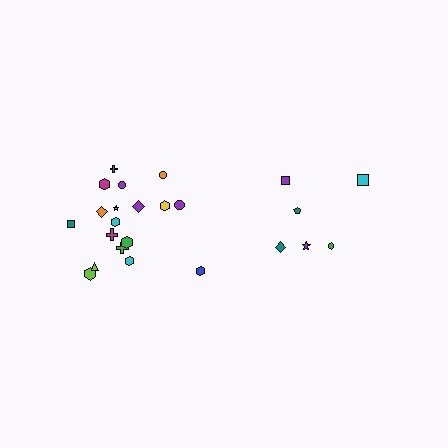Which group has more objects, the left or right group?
The left group.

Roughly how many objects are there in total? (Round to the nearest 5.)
Roughly 25 objects in total.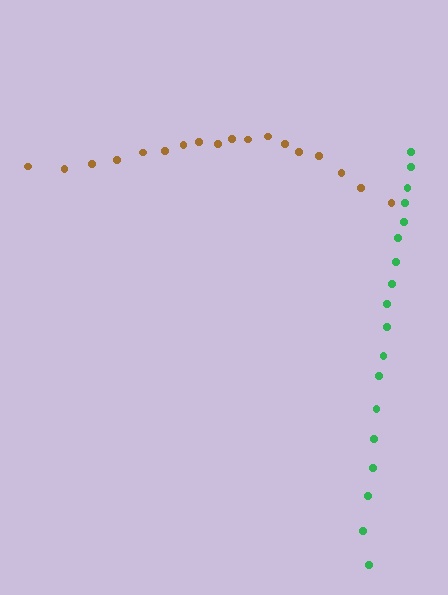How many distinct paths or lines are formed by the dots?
There are 2 distinct paths.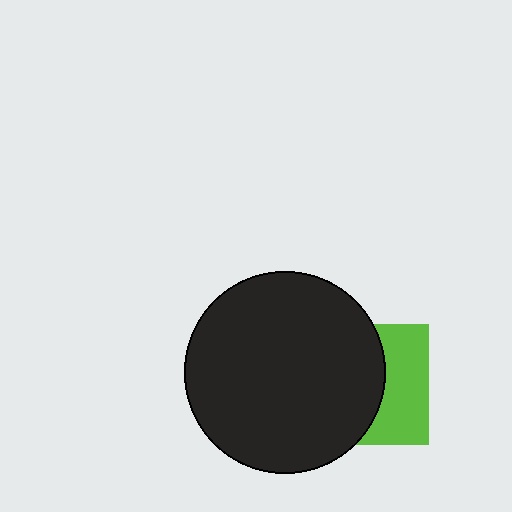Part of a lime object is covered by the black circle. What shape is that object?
It is a square.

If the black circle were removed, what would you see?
You would see the complete lime square.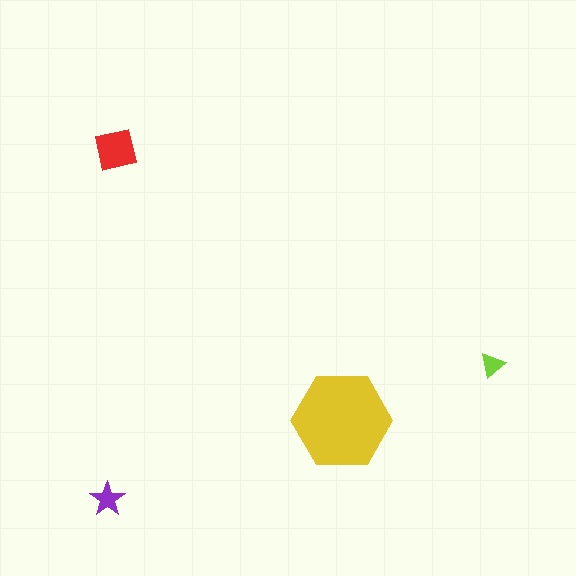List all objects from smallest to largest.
The lime triangle, the purple star, the red square, the yellow hexagon.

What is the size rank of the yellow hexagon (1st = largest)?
1st.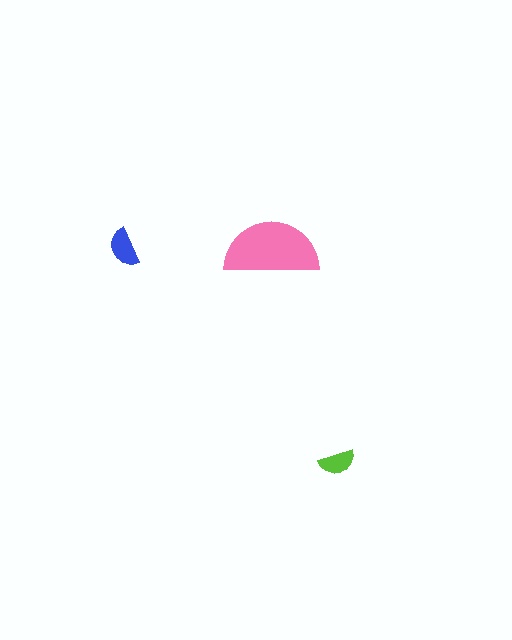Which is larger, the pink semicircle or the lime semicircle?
The pink one.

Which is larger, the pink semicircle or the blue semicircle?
The pink one.